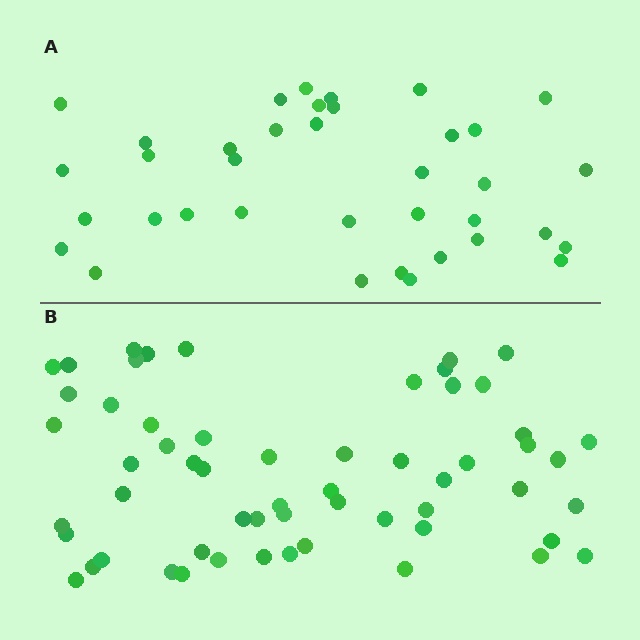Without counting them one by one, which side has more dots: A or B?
Region B (the bottom region) has more dots.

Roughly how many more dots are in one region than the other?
Region B has approximately 20 more dots than region A.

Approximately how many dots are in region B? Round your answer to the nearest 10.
About 60 dots. (The exact count is 58, which rounds to 60.)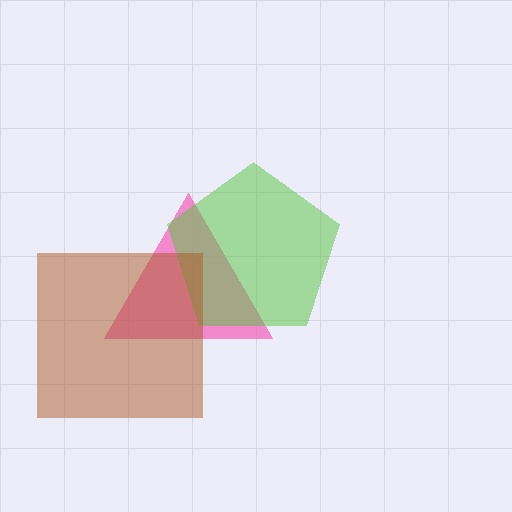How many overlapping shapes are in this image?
There are 3 overlapping shapes in the image.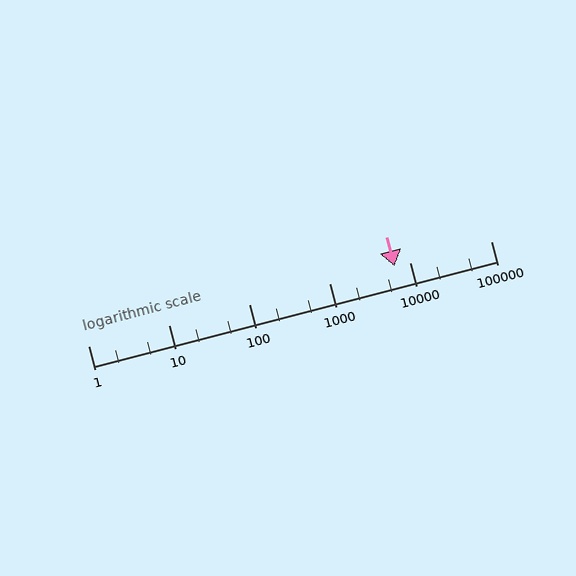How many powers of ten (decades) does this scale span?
The scale spans 5 decades, from 1 to 100000.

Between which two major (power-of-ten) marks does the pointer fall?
The pointer is between 1000 and 10000.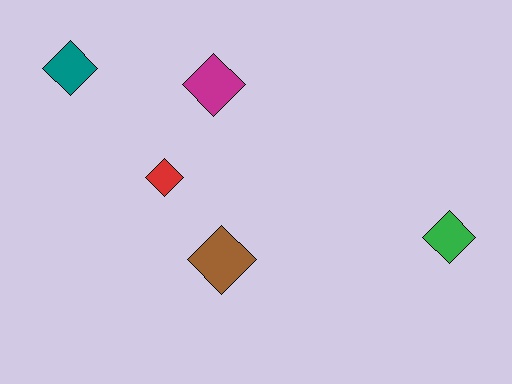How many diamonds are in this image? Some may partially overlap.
There are 5 diamonds.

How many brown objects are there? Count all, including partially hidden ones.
There is 1 brown object.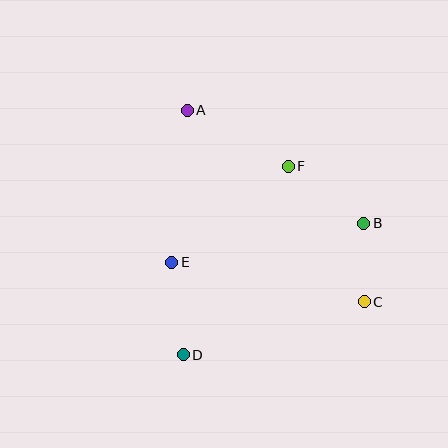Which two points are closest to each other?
Points B and C are closest to each other.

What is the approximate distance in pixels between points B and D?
The distance between B and D is approximately 223 pixels.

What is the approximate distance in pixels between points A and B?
The distance between A and B is approximately 209 pixels.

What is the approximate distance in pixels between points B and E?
The distance between B and E is approximately 196 pixels.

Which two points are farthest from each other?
Points A and C are farthest from each other.